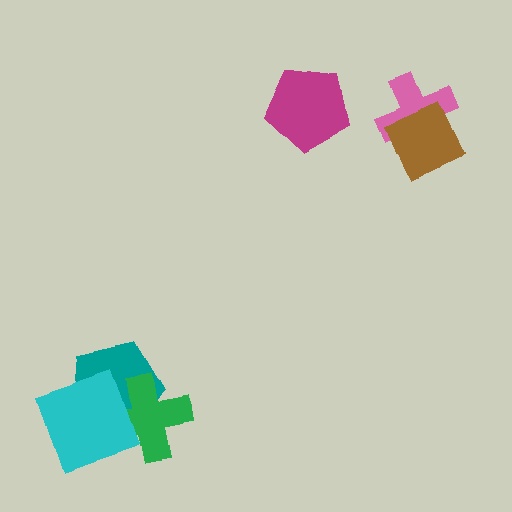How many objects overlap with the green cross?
2 objects overlap with the green cross.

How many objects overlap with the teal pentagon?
2 objects overlap with the teal pentagon.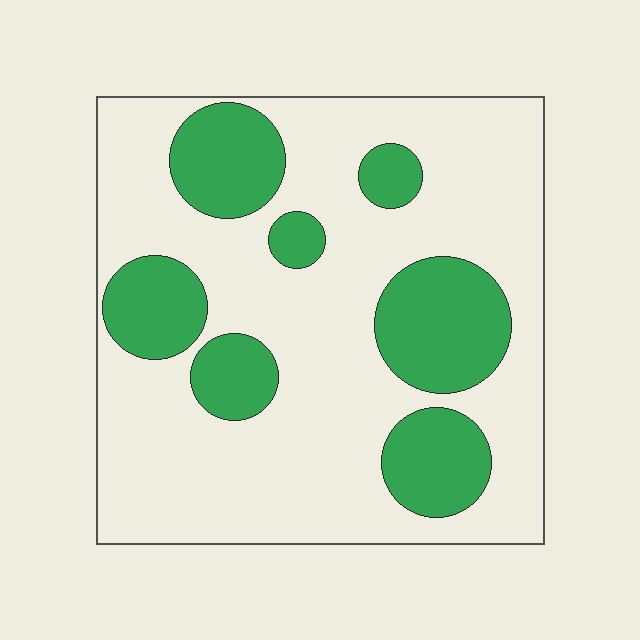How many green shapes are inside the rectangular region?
7.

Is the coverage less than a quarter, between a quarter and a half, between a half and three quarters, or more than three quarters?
Between a quarter and a half.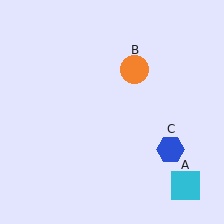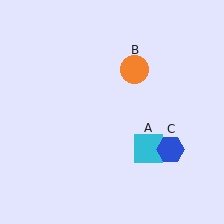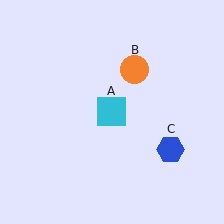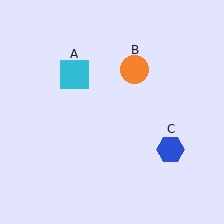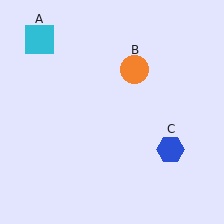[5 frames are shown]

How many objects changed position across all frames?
1 object changed position: cyan square (object A).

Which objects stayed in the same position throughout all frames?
Orange circle (object B) and blue hexagon (object C) remained stationary.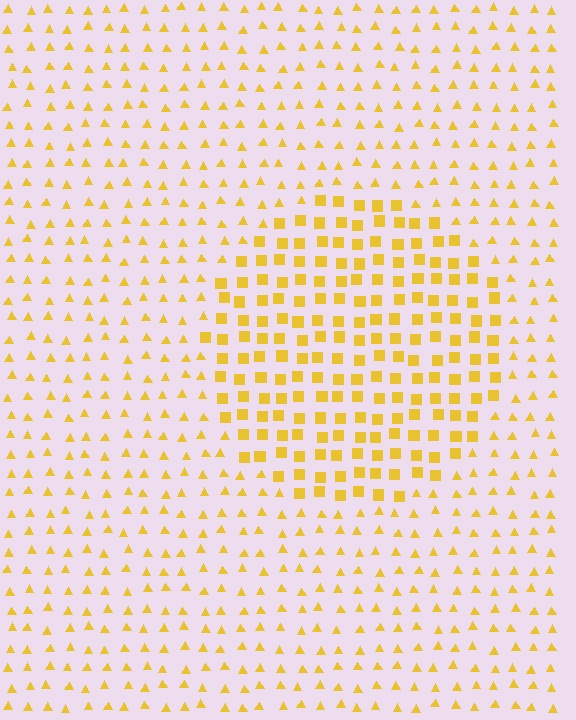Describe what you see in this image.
The image is filled with small yellow elements arranged in a uniform grid. A circle-shaped region contains squares, while the surrounding area contains triangles. The boundary is defined purely by the change in element shape.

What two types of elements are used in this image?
The image uses squares inside the circle region and triangles outside it.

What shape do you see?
I see a circle.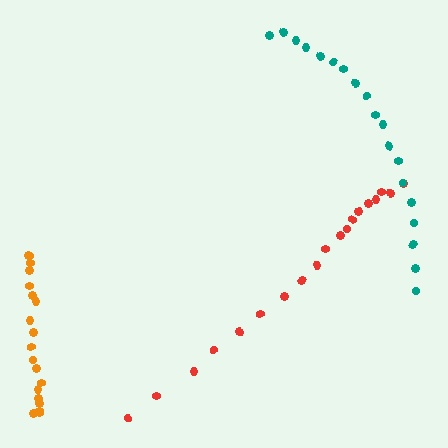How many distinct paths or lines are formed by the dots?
There are 3 distinct paths.